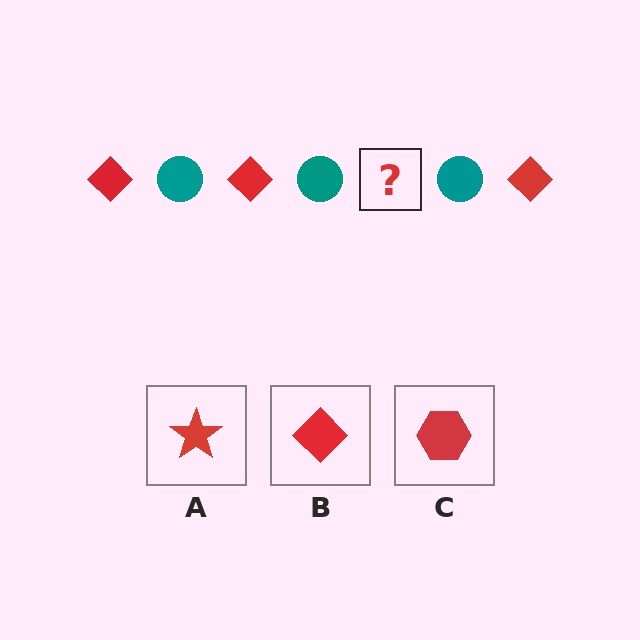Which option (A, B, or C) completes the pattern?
B.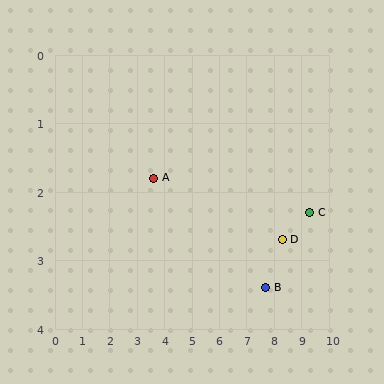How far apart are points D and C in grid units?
Points D and C are about 1.1 grid units apart.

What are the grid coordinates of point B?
Point B is at approximately (7.7, 3.4).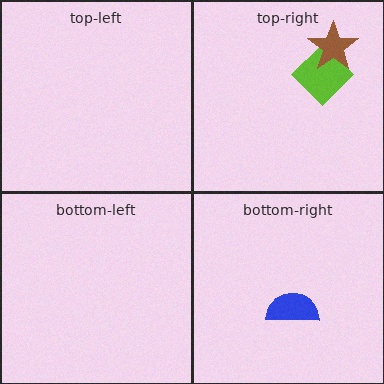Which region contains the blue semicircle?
The bottom-right region.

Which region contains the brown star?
The top-right region.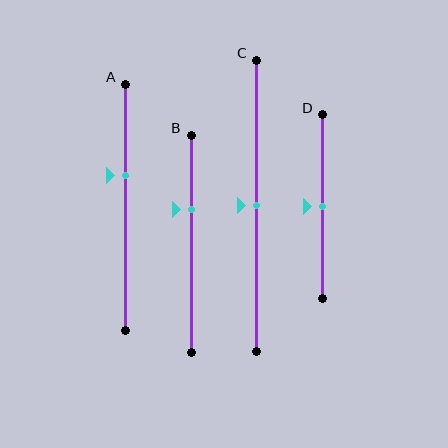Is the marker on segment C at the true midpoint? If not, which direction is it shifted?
Yes, the marker on segment C is at the true midpoint.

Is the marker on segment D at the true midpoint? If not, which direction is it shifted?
Yes, the marker on segment D is at the true midpoint.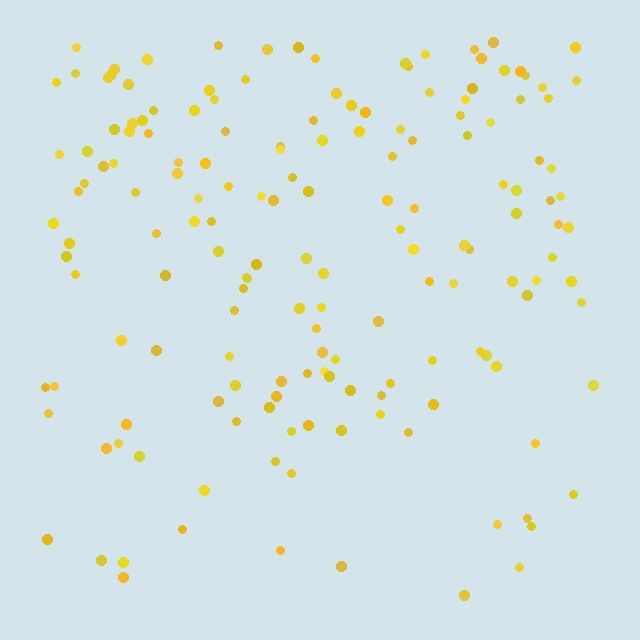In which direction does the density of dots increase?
From bottom to top, with the top side densest.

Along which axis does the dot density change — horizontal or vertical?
Vertical.